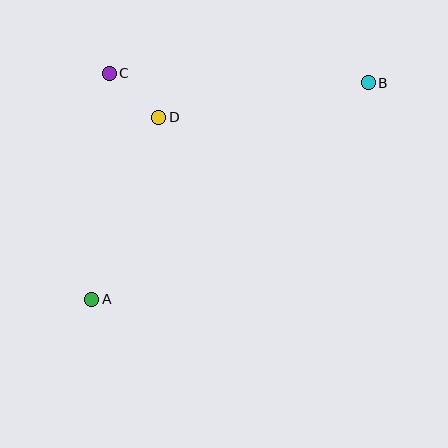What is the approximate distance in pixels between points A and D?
The distance between A and D is approximately 194 pixels.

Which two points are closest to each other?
Points C and D are closest to each other.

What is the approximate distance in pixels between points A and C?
The distance between A and C is approximately 227 pixels.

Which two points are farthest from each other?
Points A and B are farthest from each other.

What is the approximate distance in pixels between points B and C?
The distance between B and C is approximately 259 pixels.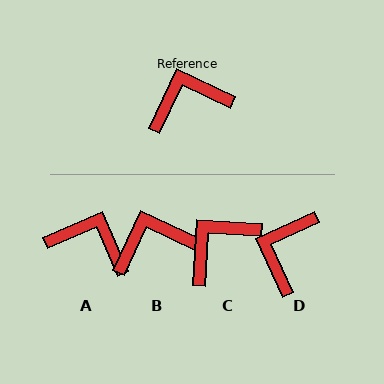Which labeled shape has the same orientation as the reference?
B.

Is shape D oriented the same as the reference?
No, it is off by about 50 degrees.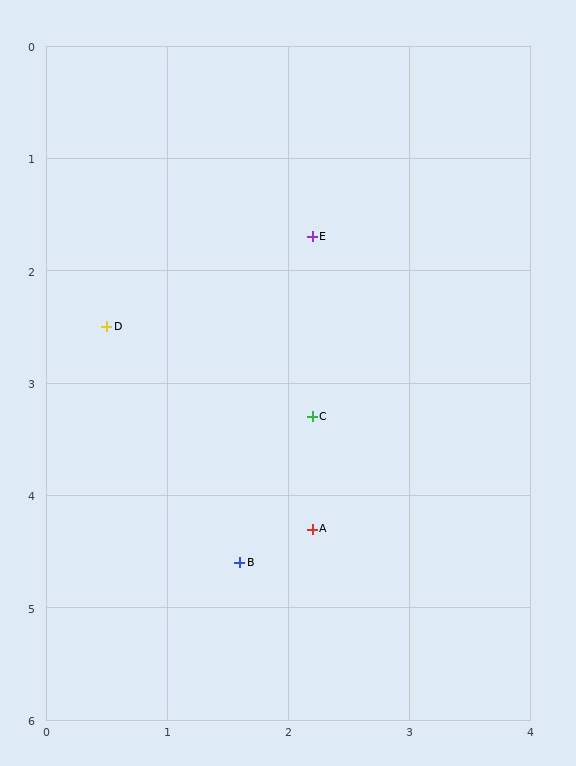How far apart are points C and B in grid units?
Points C and B are about 1.4 grid units apart.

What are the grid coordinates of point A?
Point A is at approximately (2.2, 4.3).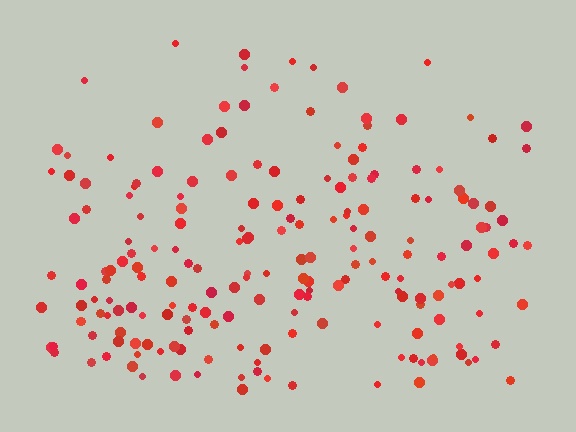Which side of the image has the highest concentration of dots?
The bottom.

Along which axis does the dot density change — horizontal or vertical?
Vertical.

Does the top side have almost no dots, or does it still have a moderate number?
Still a moderate number, just noticeably fewer than the bottom.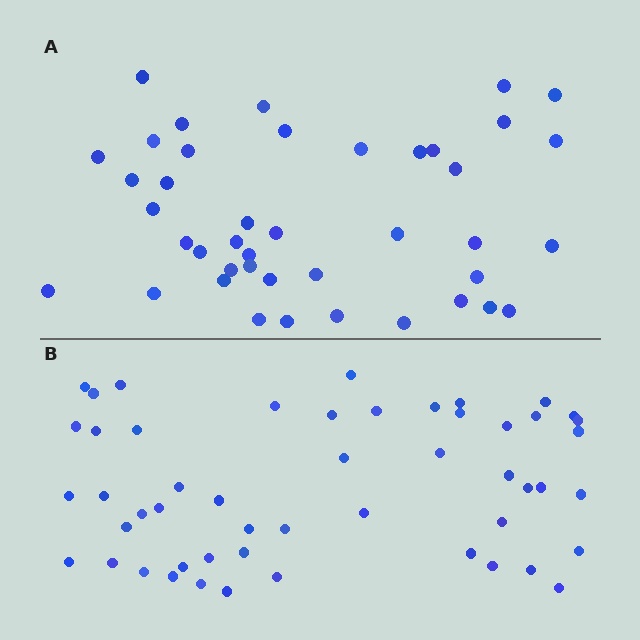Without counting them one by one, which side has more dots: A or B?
Region B (the bottom region) has more dots.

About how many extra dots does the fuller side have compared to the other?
Region B has roughly 8 or so more dots than region A.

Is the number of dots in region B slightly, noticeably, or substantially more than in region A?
Region B has only slightly more — the two regions are fairly close. The ratio is roughly 1.2 to 1.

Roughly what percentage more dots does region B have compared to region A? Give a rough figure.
About 20% more.